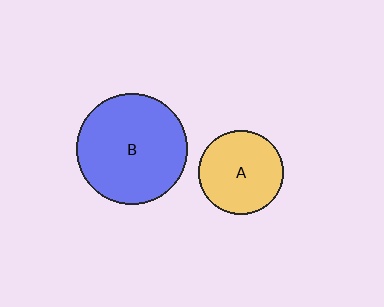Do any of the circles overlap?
No, none of the circles overlap.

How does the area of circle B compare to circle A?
Approximately 1.7 times.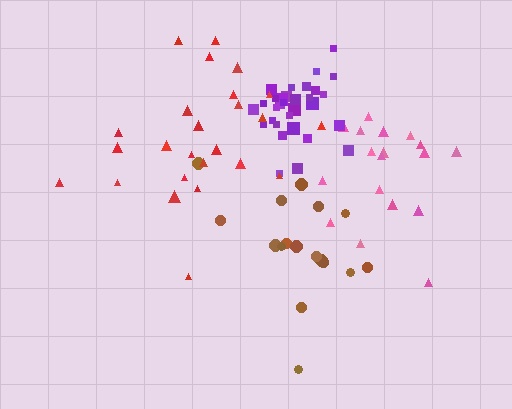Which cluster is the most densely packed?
Purple.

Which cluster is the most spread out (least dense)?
Red.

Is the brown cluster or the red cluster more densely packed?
Brown.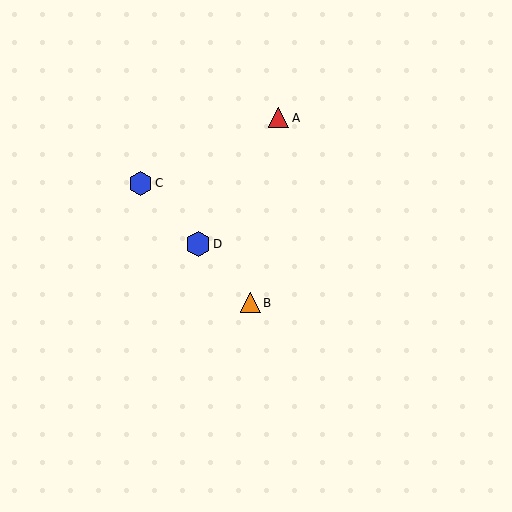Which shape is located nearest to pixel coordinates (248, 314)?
The orange triangle (labeled B) at (250, 303) is nearest to that location.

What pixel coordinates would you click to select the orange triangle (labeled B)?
Click at (250, 303) to select the orange triangle B.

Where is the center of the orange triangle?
The center of the orange triangle is at (250, 303).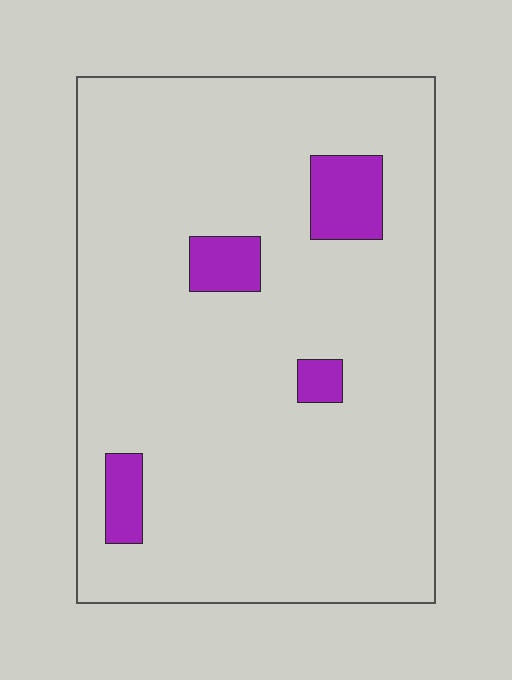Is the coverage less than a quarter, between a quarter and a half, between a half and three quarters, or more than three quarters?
Less than a quarter.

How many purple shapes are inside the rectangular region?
4.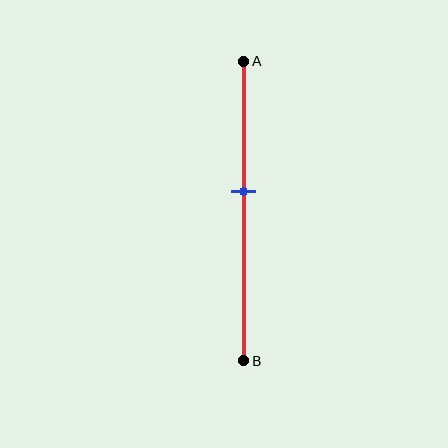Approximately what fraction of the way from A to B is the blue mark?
The blue mark is approximately 45% of the way from A to B.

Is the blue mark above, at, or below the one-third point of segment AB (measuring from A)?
The blue mark is below the one-third point of segment AB.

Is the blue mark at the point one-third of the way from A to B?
No, the mark is at about 45% from A, not at the 33% one-third point.